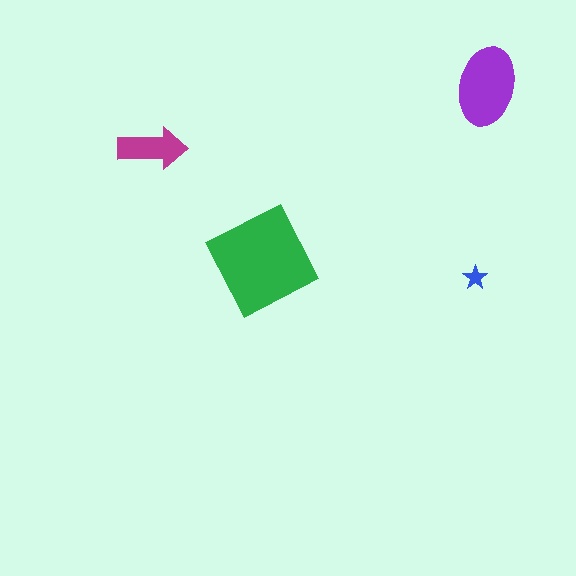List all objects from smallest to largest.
The blue star, the magenta arrow, the purple ellipse, the green diamond.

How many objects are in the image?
There are 4 objects in the image.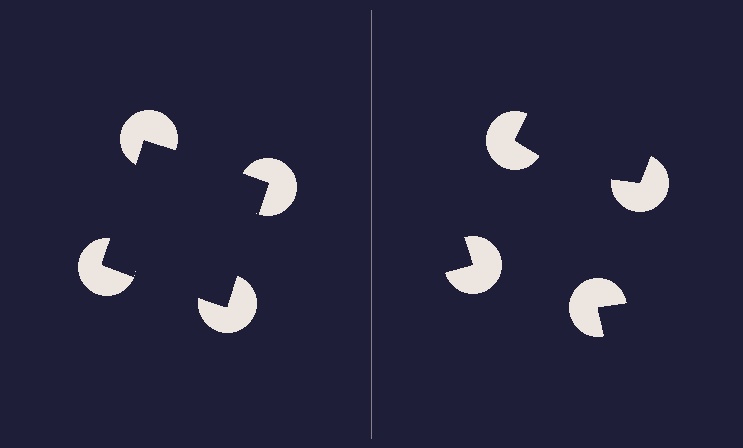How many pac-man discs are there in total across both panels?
8 — 4 on each side.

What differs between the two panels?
The pac-man discs are positioned identically on both sides; only the wedge orientations differ. On the left they align to a square; on the right they are misaligned.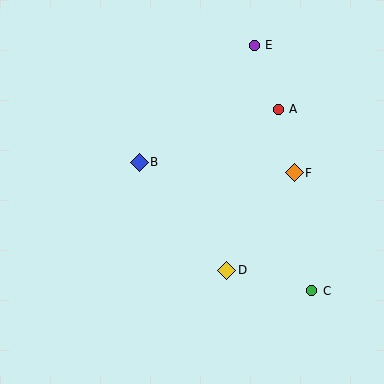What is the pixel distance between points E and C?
The distance between E and C is 252 pixels.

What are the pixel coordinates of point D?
Point D is at (227, 270).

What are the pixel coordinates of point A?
Point A is at (278, 109).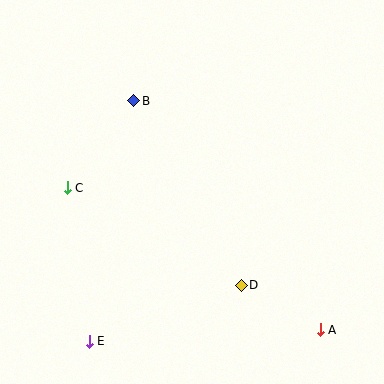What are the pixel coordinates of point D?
Point D is at (241, 285).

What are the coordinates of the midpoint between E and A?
The midpoint between E and A is at (205, 335).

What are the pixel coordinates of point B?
Point B is at (134, 101).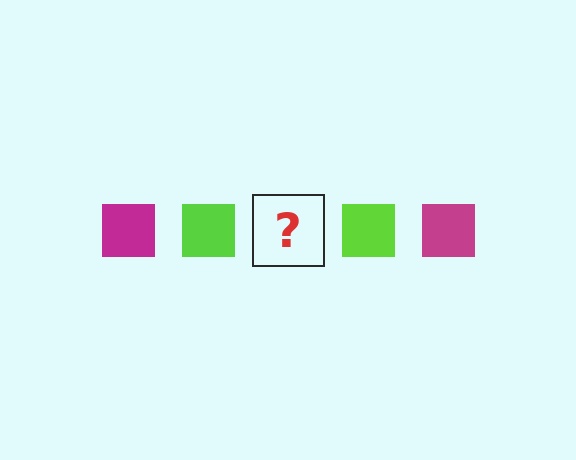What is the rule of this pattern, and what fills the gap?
The rule is that the pattern cycles through magenta, lime squares. The gap should be filled with a magenta square.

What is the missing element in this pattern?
The missing element is a magenta square.